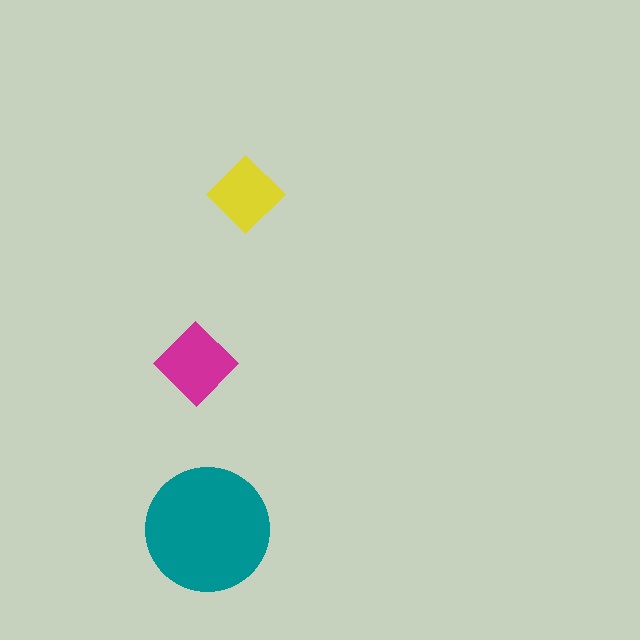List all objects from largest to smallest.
The teal circle, the magenta diamond, the yellow diamond.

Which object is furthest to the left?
The magenta diamond is leftmost.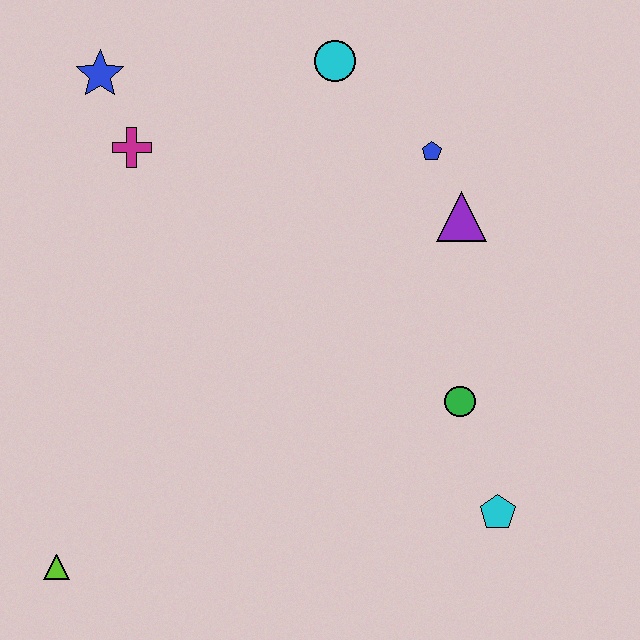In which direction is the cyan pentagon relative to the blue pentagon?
The cyan pentagon is below the blue pentagon.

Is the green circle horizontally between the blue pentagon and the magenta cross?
No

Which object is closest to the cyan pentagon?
The green circle is closest to the cyan pentagon.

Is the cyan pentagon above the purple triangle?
No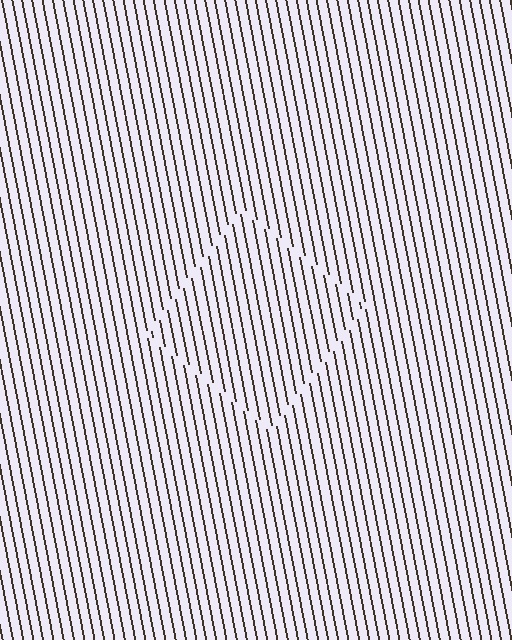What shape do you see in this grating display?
An illusory square. The interior of the shape contains the same grating, shifted by half a period — the contour is defined by the phase discontinuity where line-ends from the inner and outer gratings abut.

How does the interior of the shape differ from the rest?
The interior of the shape contains the same grating, shifted by half a period — the contour is defined by the phase discontinuity where line-ends from the inner and outer gratings abut.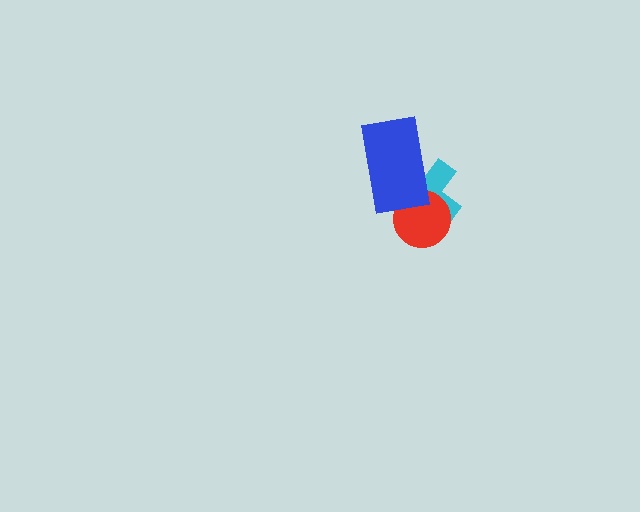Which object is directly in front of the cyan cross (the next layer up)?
The red circle is directly in front of the cyan cross.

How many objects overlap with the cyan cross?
2 objects overlap with the cyan cross.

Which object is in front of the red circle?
The blue rectangle is in front of the red circle.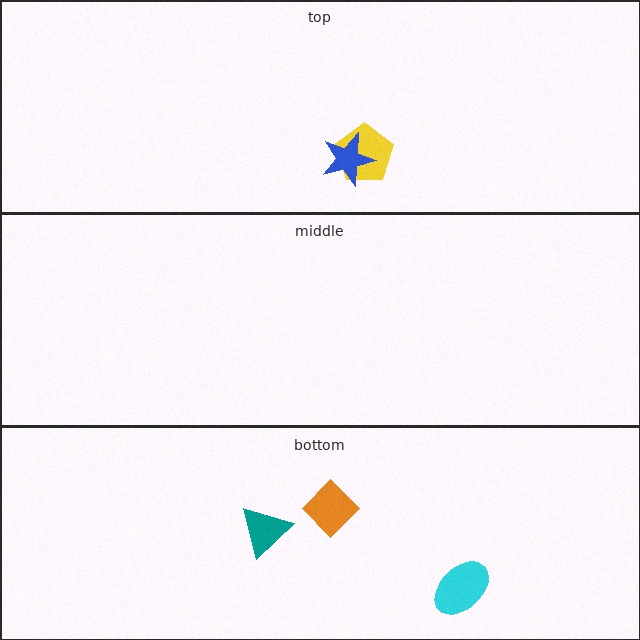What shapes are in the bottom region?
The cyan ellipse, the orange diamond, the teal triangle.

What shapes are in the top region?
The yellow pentagon, the blue star.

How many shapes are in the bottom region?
3.